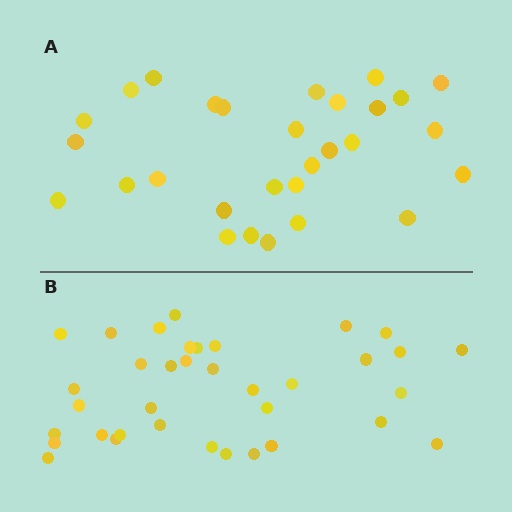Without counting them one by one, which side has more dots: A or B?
Region B (the bottom region) has more dots.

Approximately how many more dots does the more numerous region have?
Region B has roughly 8 or so more dots than region A.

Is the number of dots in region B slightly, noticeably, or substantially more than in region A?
Region B has only slightly more — the two regions are fairly close. The ratio is roughly 1.2 to 1.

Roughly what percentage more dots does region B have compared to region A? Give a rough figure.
About 25% more.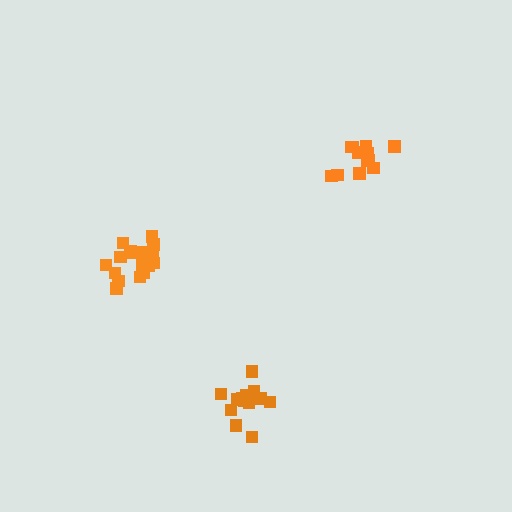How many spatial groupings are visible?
There are 3 spatial groupings.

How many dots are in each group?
Group 1: 18 dots, Group 2: 12 dots, Group 3: 13 dots (43 total).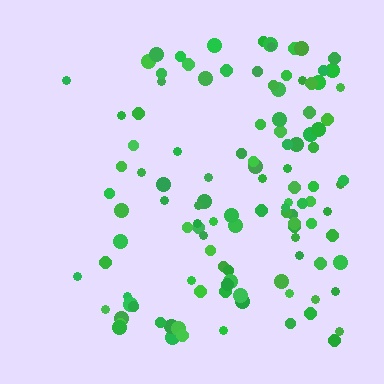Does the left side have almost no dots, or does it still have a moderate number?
Still a moderate number, just noticeably fewer than the right.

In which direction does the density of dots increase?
From left to right, with the right side densest.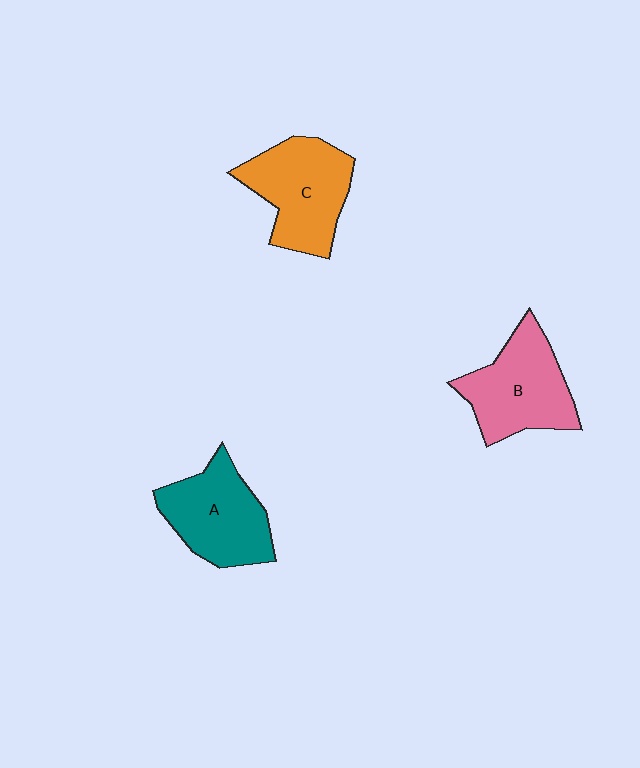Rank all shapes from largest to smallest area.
From largest to smallest: C (orange), B (pink), A (teal).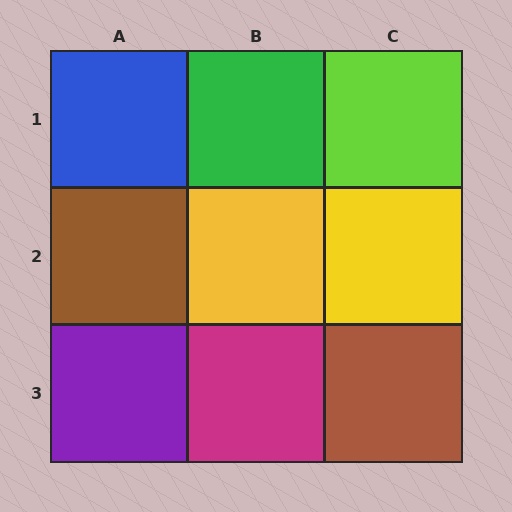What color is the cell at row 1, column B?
Green.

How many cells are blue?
1 cell is blue.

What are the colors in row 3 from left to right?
Purple, magenta, brown.